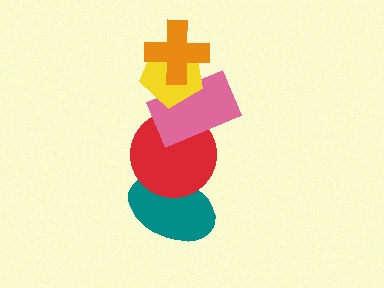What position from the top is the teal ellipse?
The teal ellipse is 5th from the top.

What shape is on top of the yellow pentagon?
The orange cross is on top of the yellow pentagon.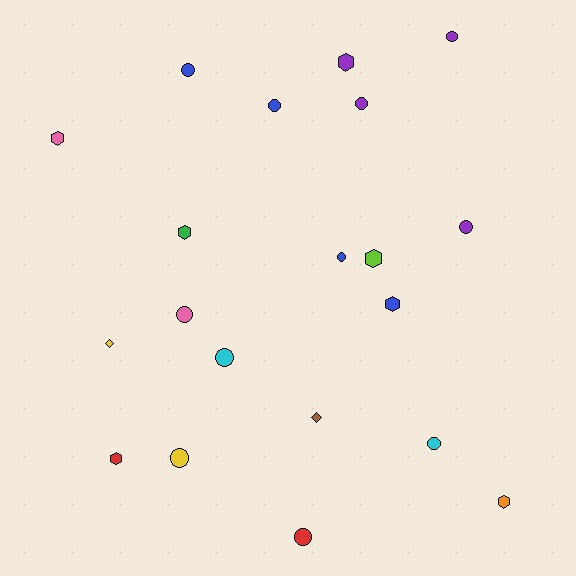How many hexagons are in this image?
There are 7 hexagons.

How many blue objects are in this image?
There are 4 blue objects.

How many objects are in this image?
There are 20 objects.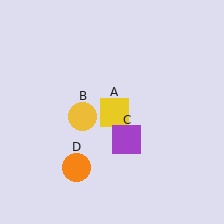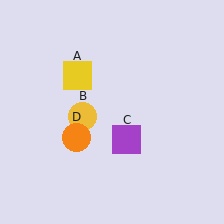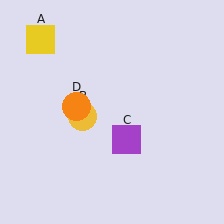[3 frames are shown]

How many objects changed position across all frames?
2 objects changed position: yellow square (object A), orange circle (object D).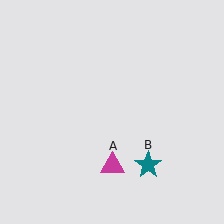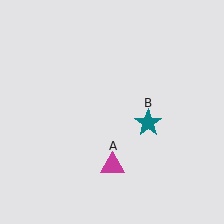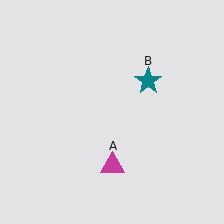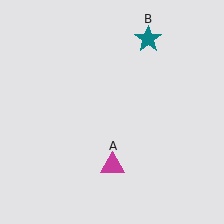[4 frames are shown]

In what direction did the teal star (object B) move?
The teal star (object B) moved up.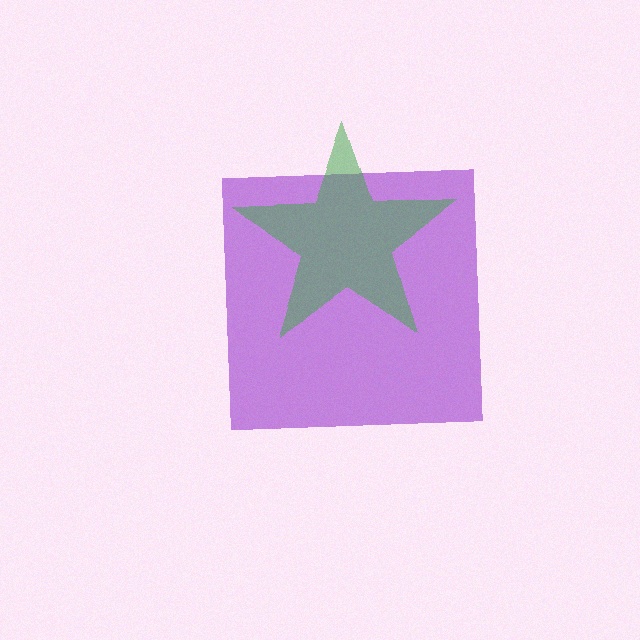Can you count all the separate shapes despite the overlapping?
Yes, there are 2 separate shapes.